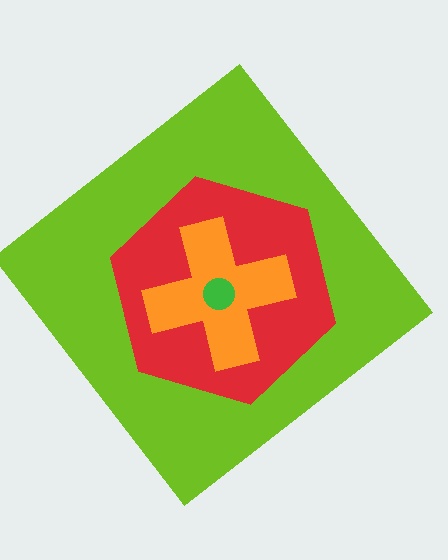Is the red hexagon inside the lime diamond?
Yes.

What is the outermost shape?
The lime diamond.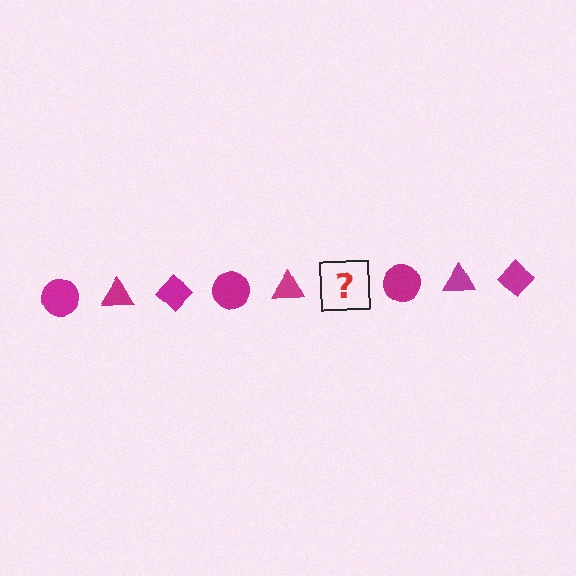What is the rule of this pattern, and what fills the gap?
The rule is that the pattern cycles through circle, triangle, diamond shapes in magenta. The gap should be filled with a magenta diamond.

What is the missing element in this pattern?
The missing element is a magenta diamond.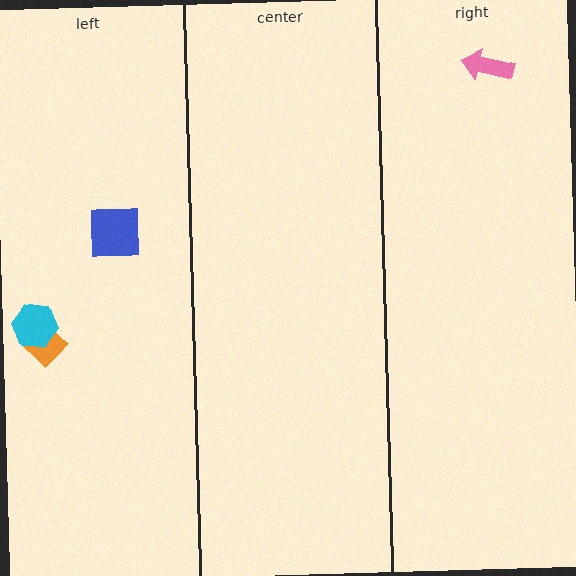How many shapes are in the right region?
1.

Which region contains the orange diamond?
The left region.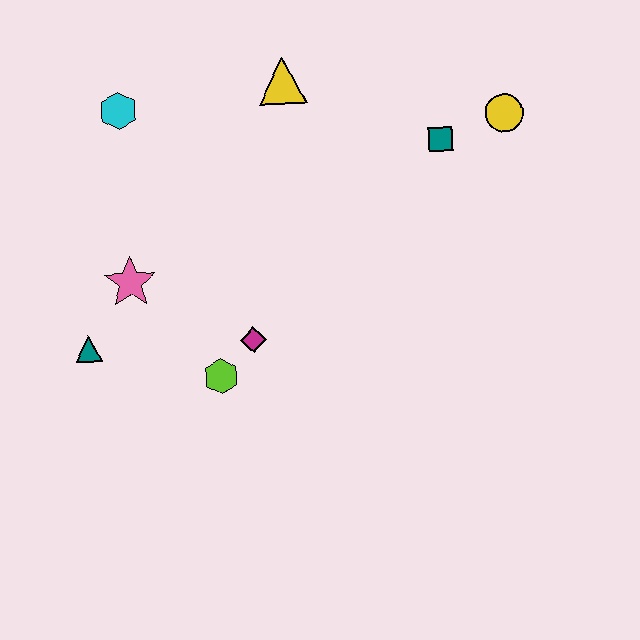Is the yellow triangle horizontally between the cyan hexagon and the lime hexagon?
No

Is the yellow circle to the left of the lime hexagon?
No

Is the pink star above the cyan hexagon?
No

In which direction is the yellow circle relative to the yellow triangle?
The yellow circle is to the right of the yellow triangle.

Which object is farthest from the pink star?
The yellow circle is farthest from the pink star.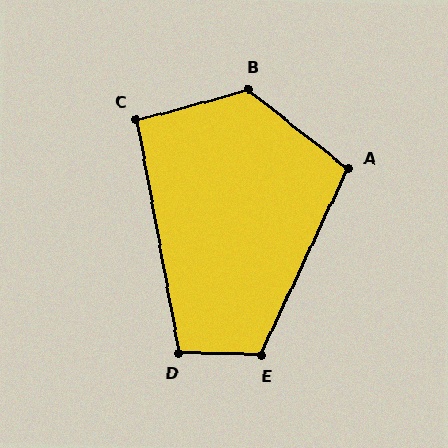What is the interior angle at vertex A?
Approximately 103 degrees (obtuse).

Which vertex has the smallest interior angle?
C, at approximately 94 degrees.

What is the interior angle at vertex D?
Approximately 102 degrees (obtuse).